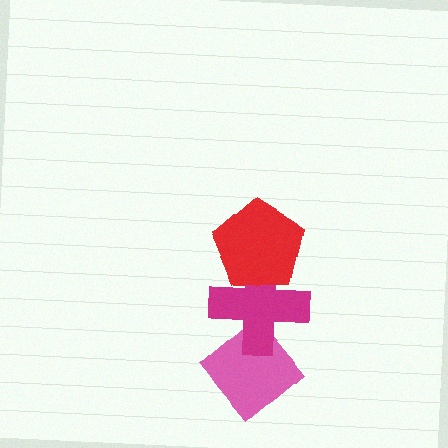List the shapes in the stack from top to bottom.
From top to bottom: the red pentagon, the magenta cross, the pink diamond.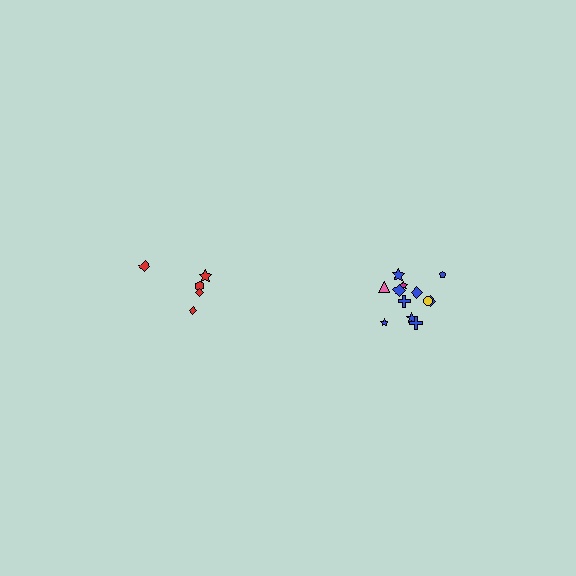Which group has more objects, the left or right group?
The right group.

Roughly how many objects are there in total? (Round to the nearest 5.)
Roughly 15 objects in total.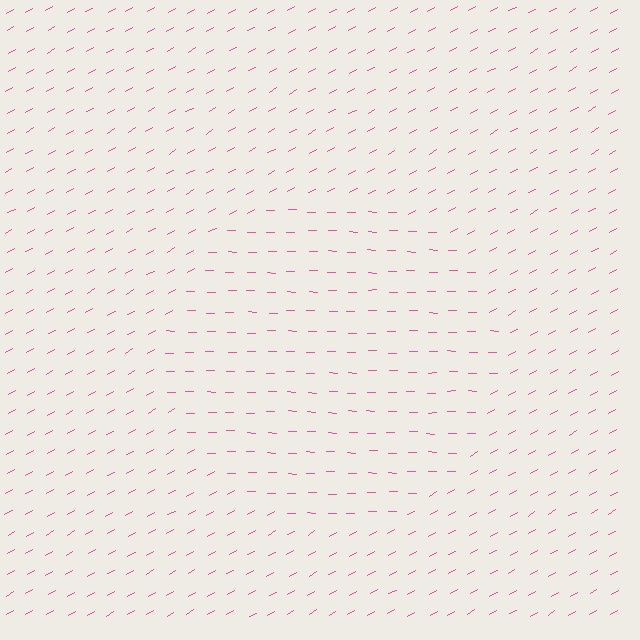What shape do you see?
I see a circle.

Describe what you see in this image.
The image is filled with small pink line segments. A circle region in the image has lines oriented differently from the surrounding lines, creating a visible texture boundary.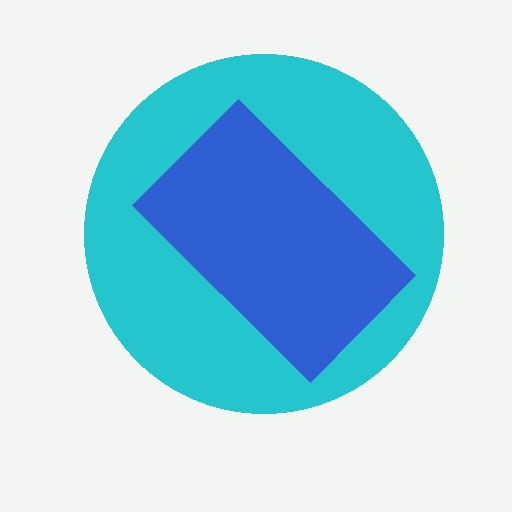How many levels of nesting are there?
2.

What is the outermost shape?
The cyan circle.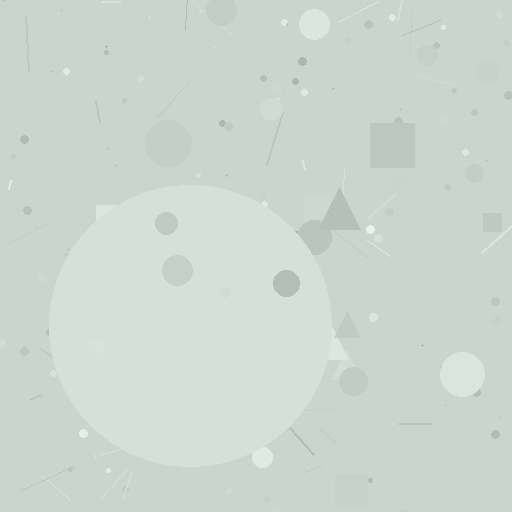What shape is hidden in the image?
A circle is hidden in the image.